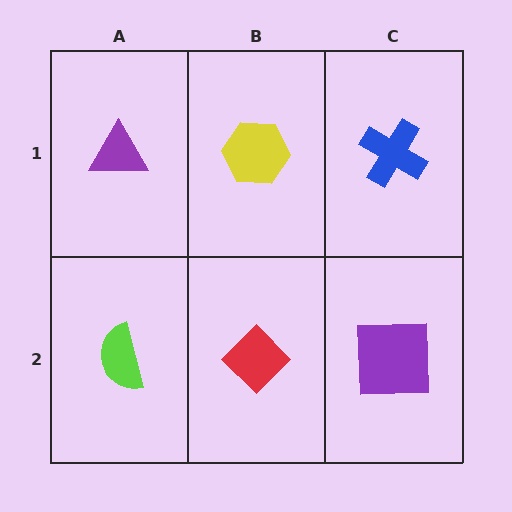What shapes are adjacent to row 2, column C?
A blue cross (row 1, column C), a red diamond (row 2, column B).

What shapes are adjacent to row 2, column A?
A purple triangle (row 1, column A), a red diamond (row 2, column B).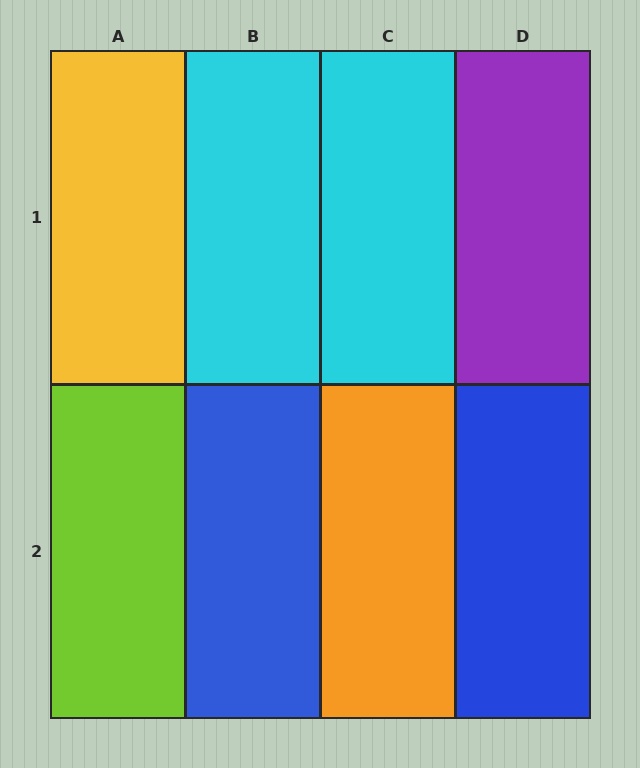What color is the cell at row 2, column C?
Orange.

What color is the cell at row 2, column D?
Blue.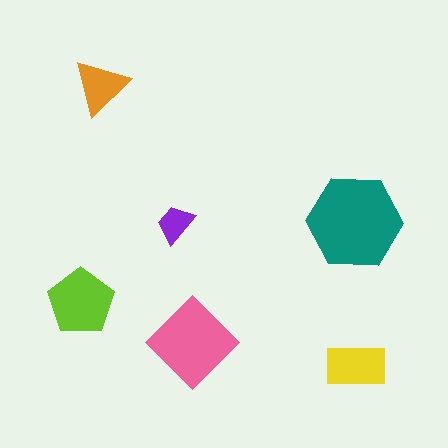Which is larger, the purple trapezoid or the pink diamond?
The pink diamond.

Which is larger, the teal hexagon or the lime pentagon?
The teal hexagon.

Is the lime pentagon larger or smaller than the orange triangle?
Larger.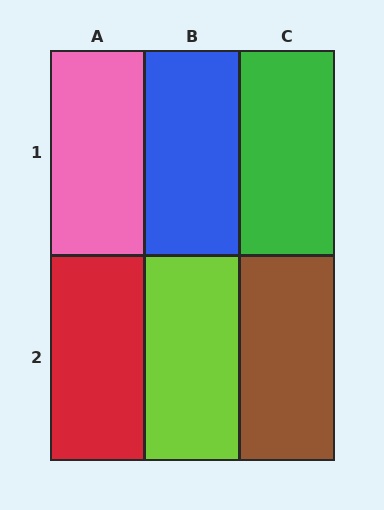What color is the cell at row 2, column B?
Lime.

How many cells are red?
1 cell is red.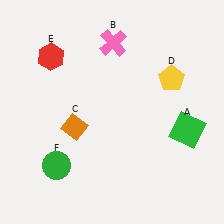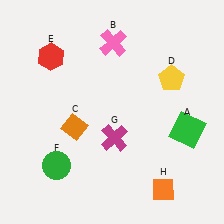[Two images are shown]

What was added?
A magenta cross (G), an orange diamond (H) were added in Image 2.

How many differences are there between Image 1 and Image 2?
There are 2 differences between the two images.